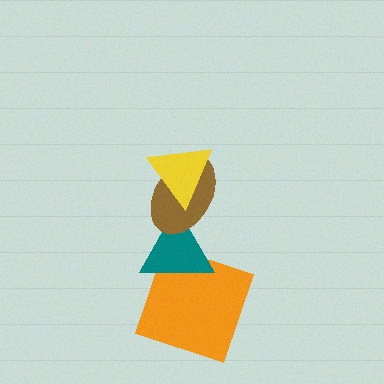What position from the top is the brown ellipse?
The brown ellipse is 2nd from the top.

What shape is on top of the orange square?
The teal triangle is on top of the orange square.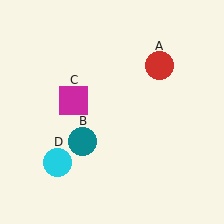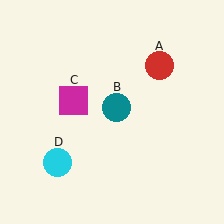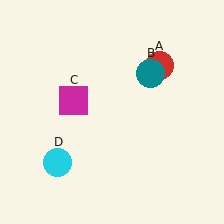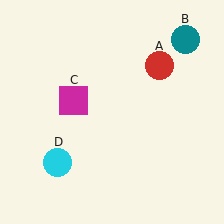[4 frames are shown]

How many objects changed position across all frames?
1 object changed position: teal circle (object B).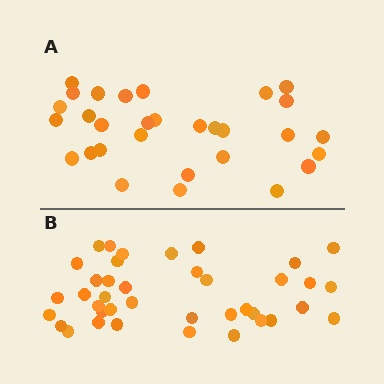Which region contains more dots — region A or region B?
Region B (the bottom region) has more dots.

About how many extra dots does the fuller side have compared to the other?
Region B has roughly 8 or so more dots than region A.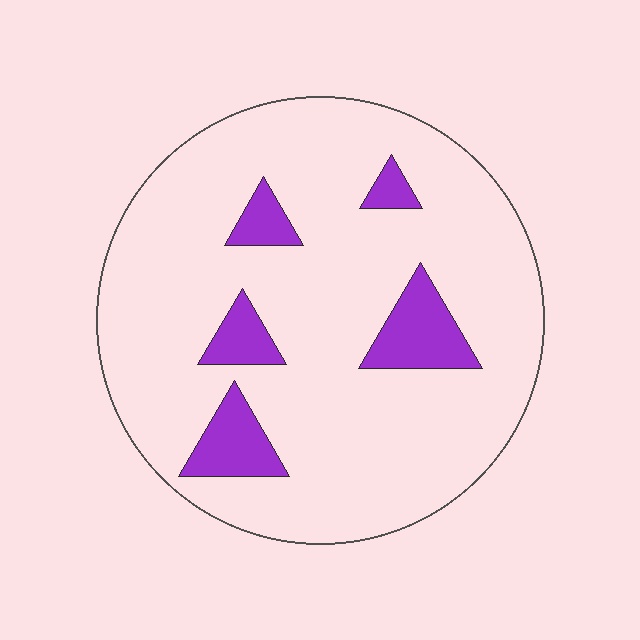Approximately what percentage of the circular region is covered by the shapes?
Approximately 15%.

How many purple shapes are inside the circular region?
5.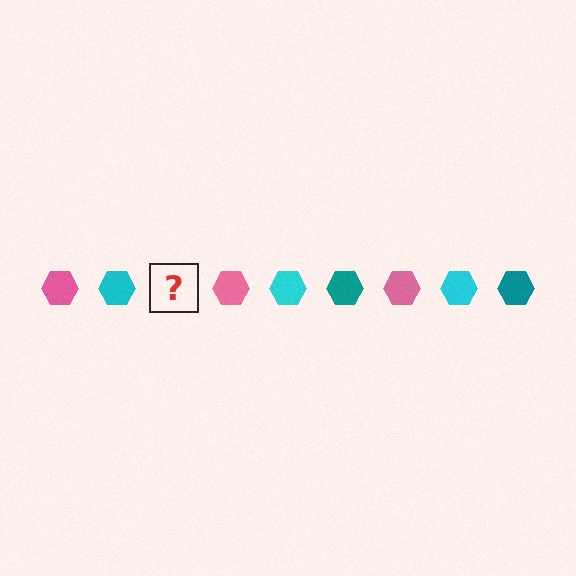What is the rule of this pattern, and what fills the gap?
The rule is that the pattern cycles through pink, cyan, teal hexagons. The gap should be filled with a teal hexagon.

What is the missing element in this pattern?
The missing element is a teal hexagon.